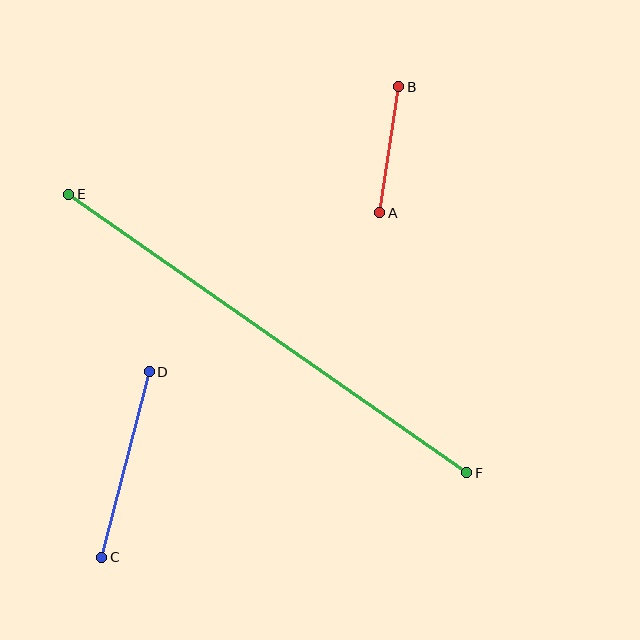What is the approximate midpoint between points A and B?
The midpoint is at approximately (389, 150) pixels.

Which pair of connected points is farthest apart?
Points E and F are farthest apart.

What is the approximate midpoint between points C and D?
The midpoint is at approximately (126, 465) pixels.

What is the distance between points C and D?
The distance is approximately 191 pixels.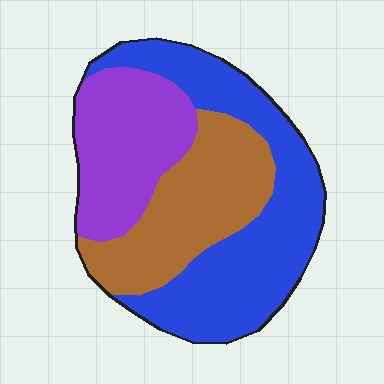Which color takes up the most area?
Blue, at roughly 45%.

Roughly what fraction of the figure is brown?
Brown takes up about one third (1/3) of the figure.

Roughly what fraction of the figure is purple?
Purple takes up between a quarter and a half of the figure.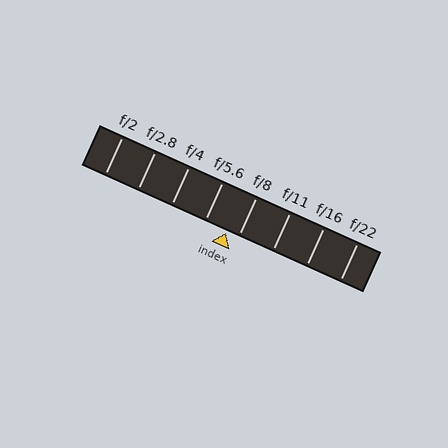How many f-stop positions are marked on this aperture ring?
There are 8 f-stop positions marked.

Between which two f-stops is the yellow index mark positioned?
The index mark is between f/5.6 and f/8.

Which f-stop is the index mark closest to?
The index mark is closest to f/8.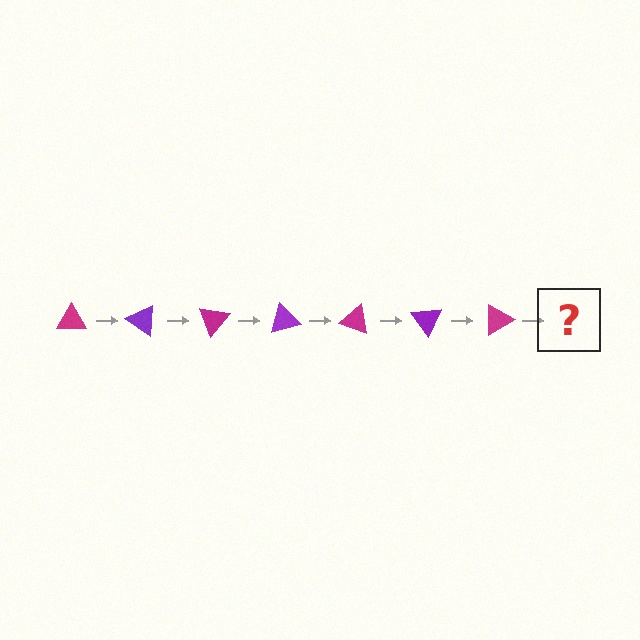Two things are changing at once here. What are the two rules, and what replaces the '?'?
The two rules are that it rotates 35 degrees each step and the color cycles through magenta and purple. The '?' should be a purple triangle, rotated 245 degrees from the start.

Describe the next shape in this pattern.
It should be a purple triangle, rotated 245 degrees from the start.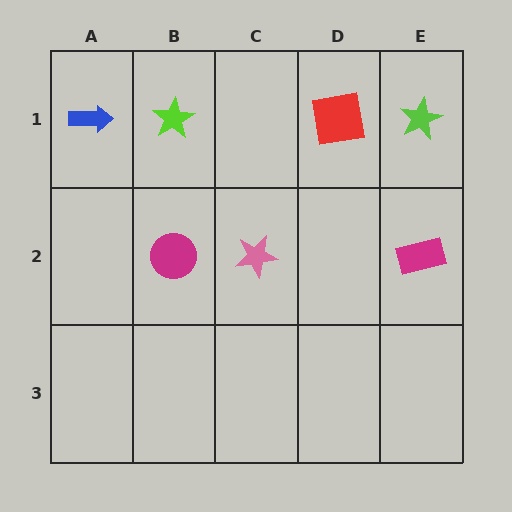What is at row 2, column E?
A magenta rectangle.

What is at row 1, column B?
A lime star.